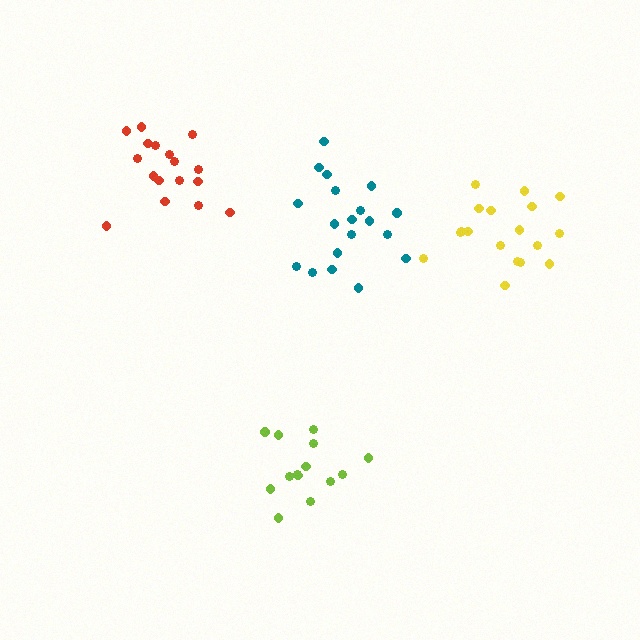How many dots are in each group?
Group 1: 14 dots, Group 2: 19 dots, Group 3: 17 dots, Group 4: 18 dots (68 total).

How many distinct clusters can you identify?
There are 4 distinct clusters.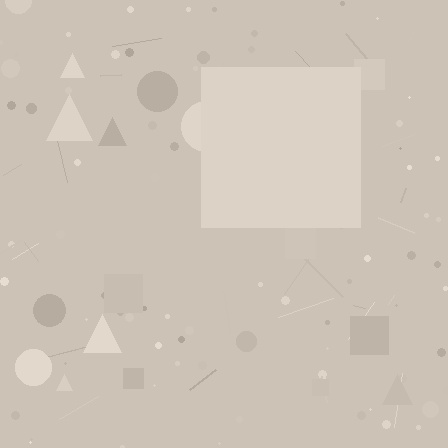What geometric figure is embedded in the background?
A square is embedded in the background.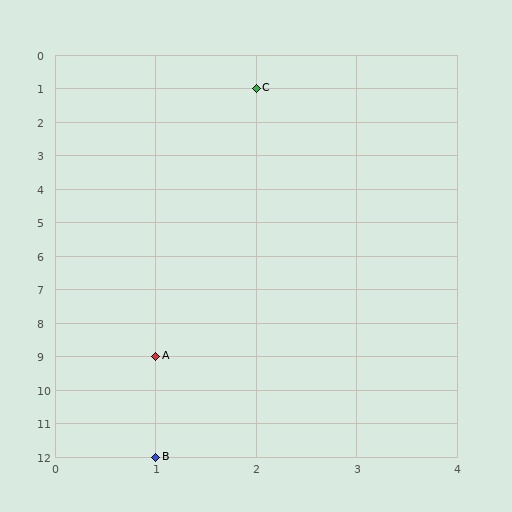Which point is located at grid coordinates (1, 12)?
Point B is at (1, 12).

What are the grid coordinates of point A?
Point A is at grid coordinates (1, 9).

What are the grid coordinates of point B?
Point B is at grid coordinates (1, 12).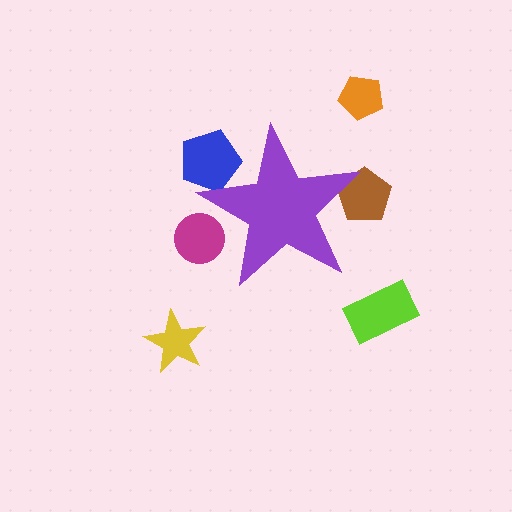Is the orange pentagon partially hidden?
No, the orange pentagon is fully visible.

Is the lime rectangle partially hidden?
No, the lime rectangle is fully visible.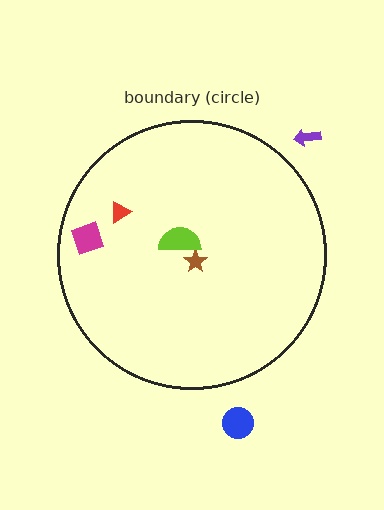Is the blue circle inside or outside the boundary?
Outside.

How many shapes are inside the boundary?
4 inside, 2 outside.